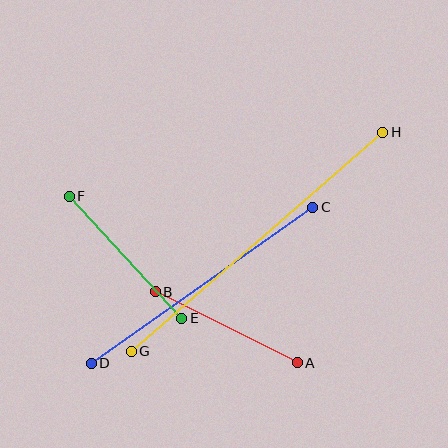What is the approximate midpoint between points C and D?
The midpoint is at approximately (202, 285) pixels.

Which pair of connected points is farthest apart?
Points G and H are farthest apart.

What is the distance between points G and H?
The distance is approximately 334 pixels.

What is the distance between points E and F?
The distance is approximately 166 pixels.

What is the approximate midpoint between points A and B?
The midpoint is at approximately (226, 327) pixels.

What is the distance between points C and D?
The distance is approximately 271 pixels.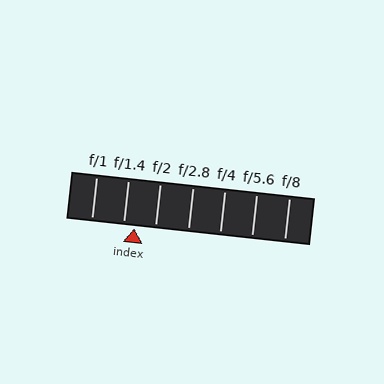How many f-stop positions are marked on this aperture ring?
There are 7 f-stop positions marked.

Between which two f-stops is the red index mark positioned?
The index mark is between f/1.4 and f/2.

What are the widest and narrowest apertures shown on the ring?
The widest aperture shown is f/1 and the narrowest is f/8.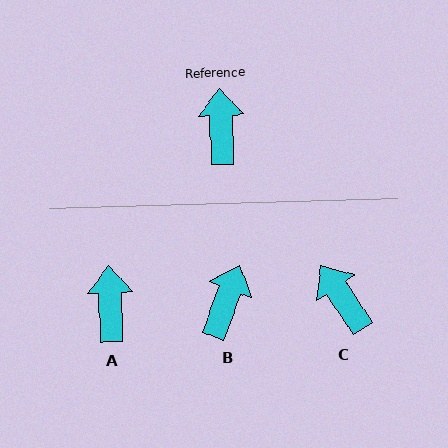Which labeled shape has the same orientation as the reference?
A.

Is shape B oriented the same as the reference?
No, it is off by about 22 degrees.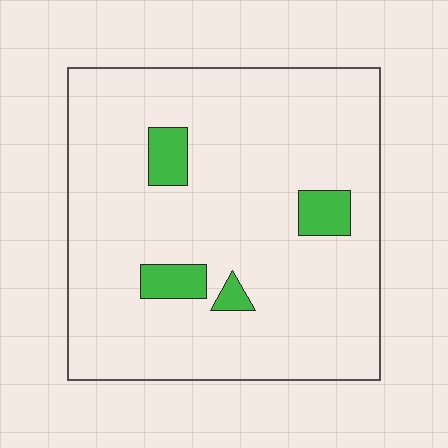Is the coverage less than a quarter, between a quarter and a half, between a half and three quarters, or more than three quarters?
Less than a quarter.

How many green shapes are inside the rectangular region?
4.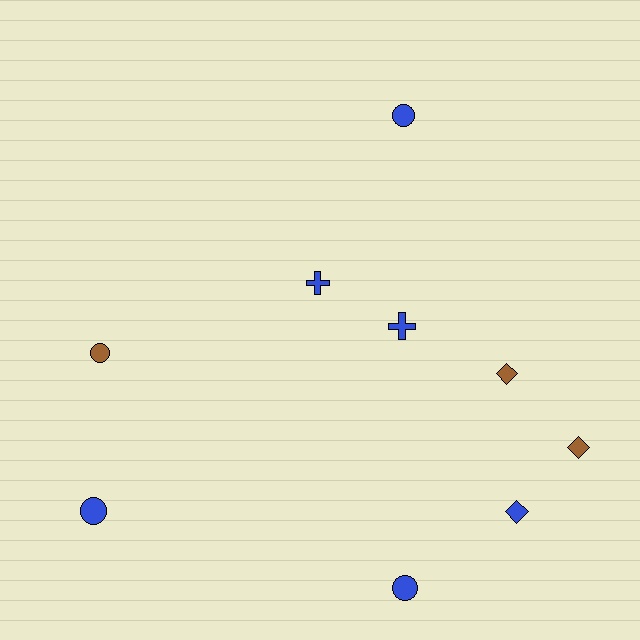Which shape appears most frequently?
Circle, with 4 objects.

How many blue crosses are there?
There are 2 blue crosses.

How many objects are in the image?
There are 9 objects.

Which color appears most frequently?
Blue, with 6 objects.